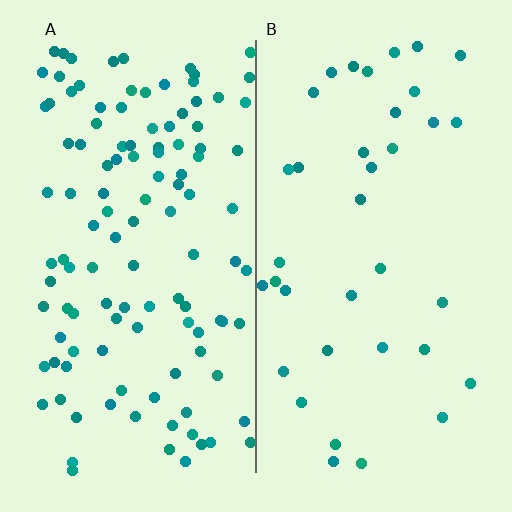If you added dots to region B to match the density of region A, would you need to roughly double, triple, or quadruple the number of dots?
Approximately triple.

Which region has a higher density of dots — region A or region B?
A (the left).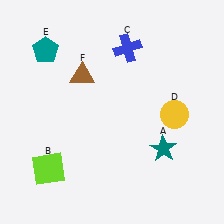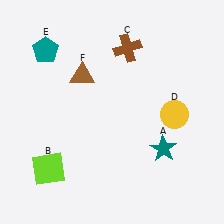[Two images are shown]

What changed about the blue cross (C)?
In Image 1, C is blue. In Image 2, it changed to brown.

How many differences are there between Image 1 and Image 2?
There is 1 difference between the two images.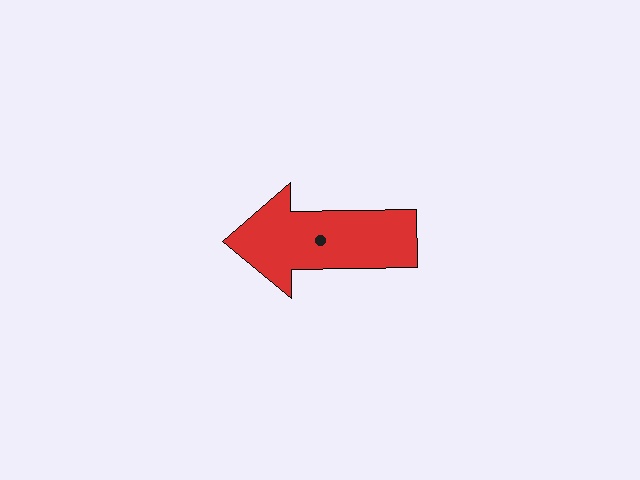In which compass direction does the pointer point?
West.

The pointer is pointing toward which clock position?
Roughly 9 o'clock.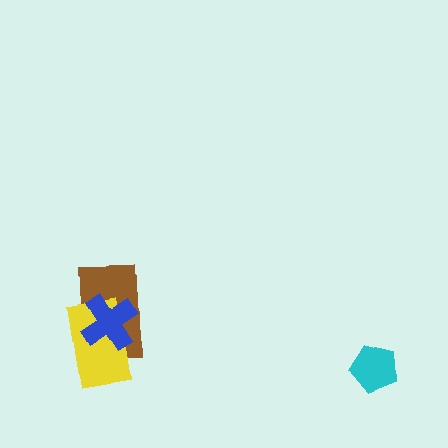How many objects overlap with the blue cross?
2 objects overlap with the blue cross.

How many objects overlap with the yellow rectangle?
2 objects overlap with the yellow rectangle.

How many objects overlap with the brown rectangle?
2 objects overlap with the brown rectangle.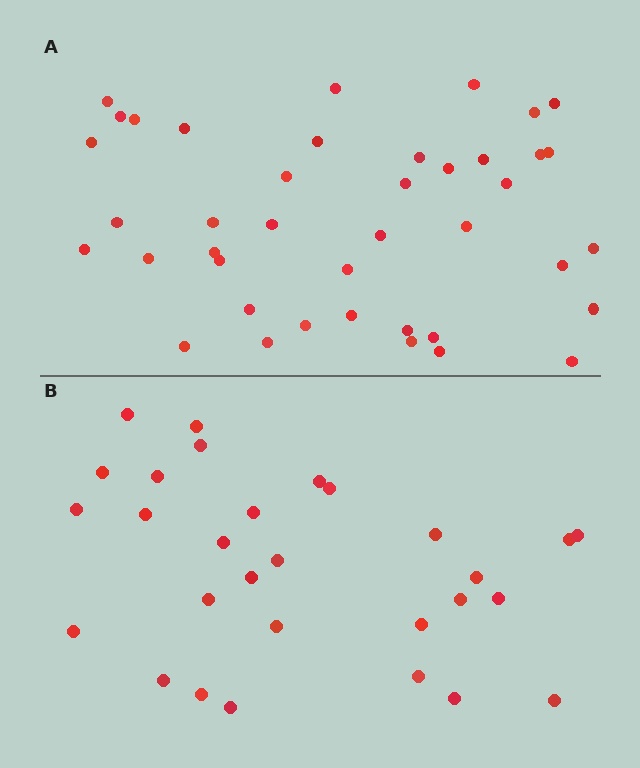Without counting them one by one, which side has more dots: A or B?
Region A (the top region) has more dots.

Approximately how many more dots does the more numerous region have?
Region A has roughly 12 or so more dots than region B.